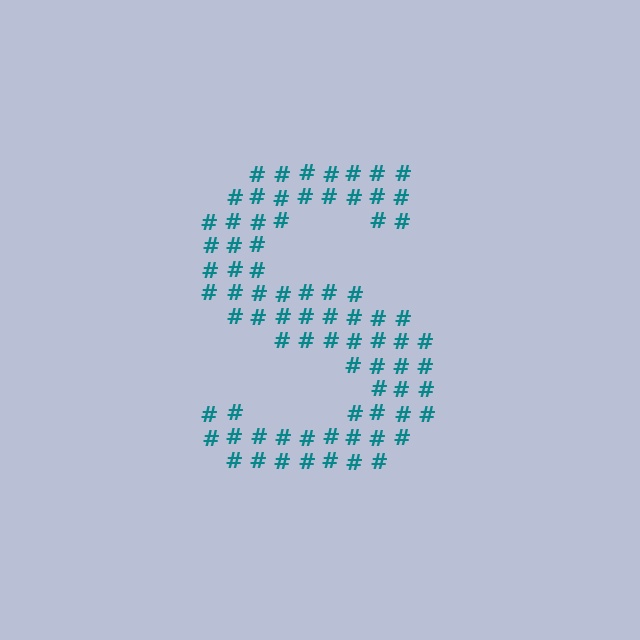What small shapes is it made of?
It is made of small hash symbols.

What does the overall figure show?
The overall figure shows the letter S.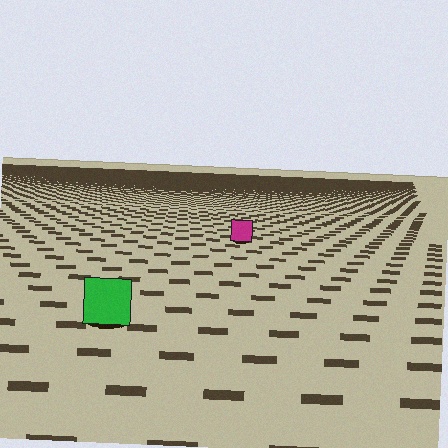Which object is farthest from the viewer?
The magenta square is farthest from the viewer. It appears smaller and the ground texture around it is denser.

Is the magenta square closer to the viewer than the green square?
No. The green square is closer — you can tell from the texture gradient: the ground texture is coarser near it.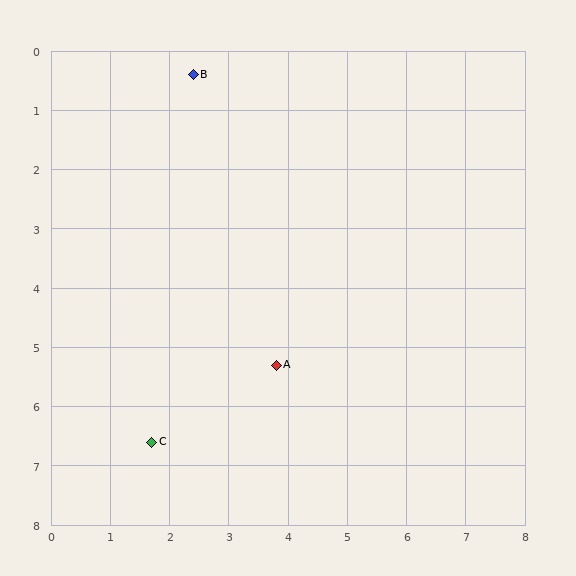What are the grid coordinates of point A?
Point A is at approximately (3.8, 5.3).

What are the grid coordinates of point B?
Point B is at approximately (2.4, 0.4).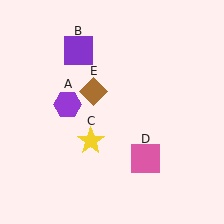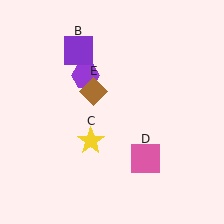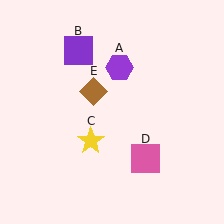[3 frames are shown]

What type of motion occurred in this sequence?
The purple hexagon (object A) rotated clockwise around the center of the scene.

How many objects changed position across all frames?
1 object changed position: purple hexagon (object A).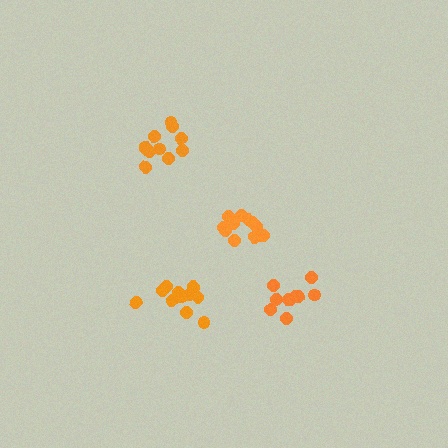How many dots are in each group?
Group 1: 11 dots, Group 2: 12 dots, Group 3: 10 dots, Group 4: 13 dots (46 total).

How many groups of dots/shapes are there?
There are 4 groups.